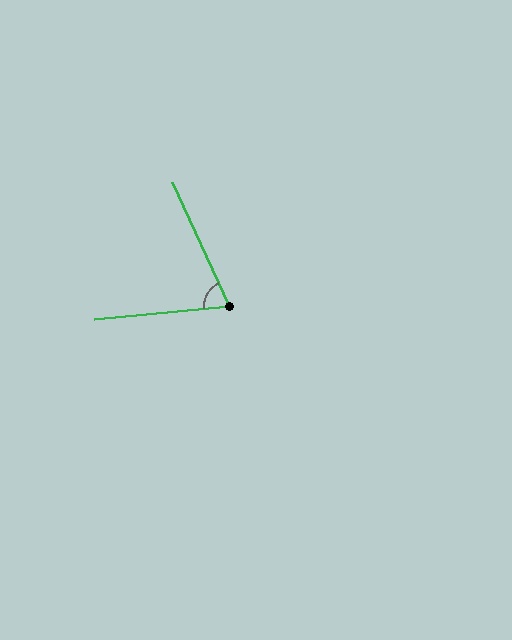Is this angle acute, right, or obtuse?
It is acute.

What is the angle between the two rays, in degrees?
Approximately 71 degrees.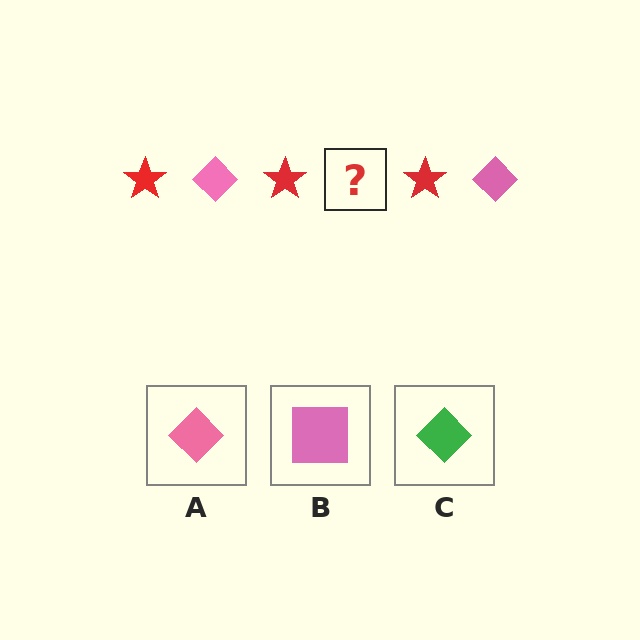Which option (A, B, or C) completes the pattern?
A.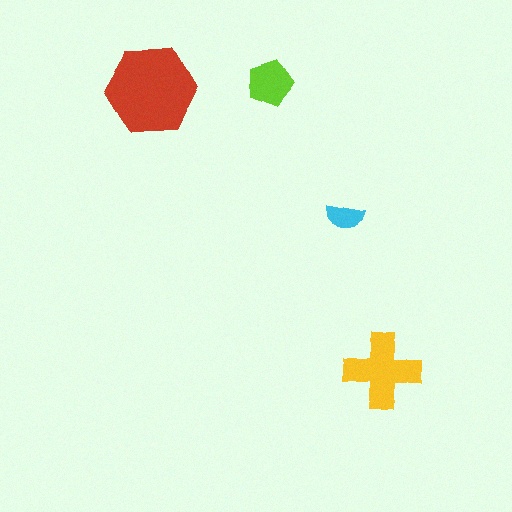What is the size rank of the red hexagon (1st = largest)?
1st.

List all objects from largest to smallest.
The red hexagon, the yellow cross, the lime pentagon, the cyan semicircle.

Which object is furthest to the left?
The red hexagon is leftmost.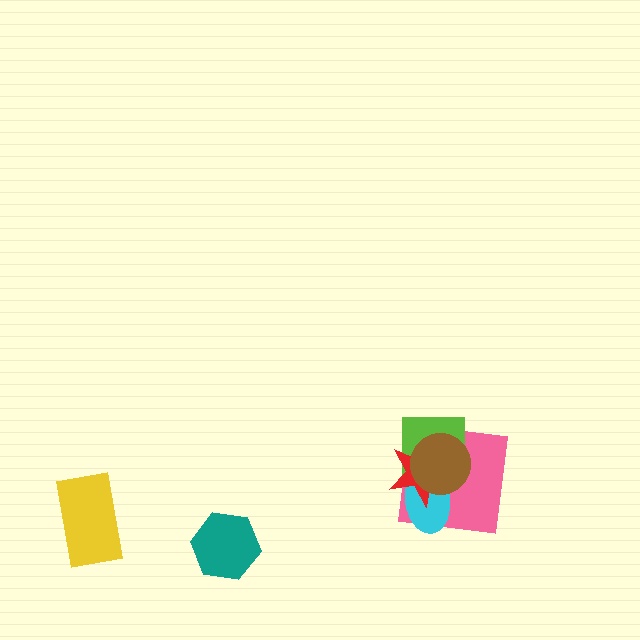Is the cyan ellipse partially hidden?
Yes, it is partially covered by another shape.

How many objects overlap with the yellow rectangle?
0 objects overlap with the yellow rectangle.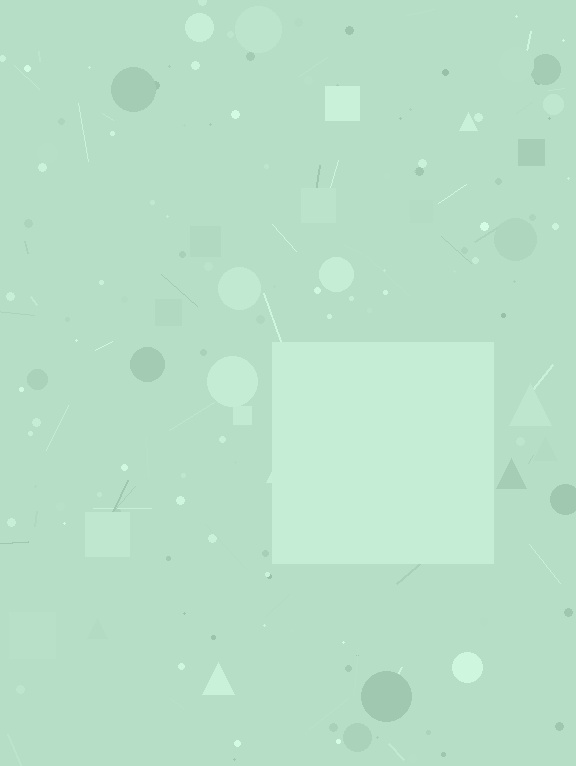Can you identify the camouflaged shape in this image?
The camouflaged shape is a square.